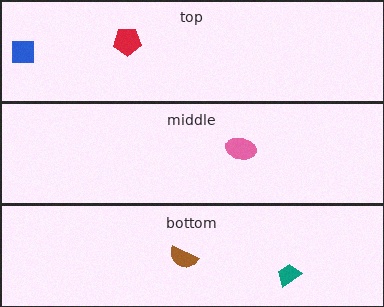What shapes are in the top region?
The red pentagon, the blue square.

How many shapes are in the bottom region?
2.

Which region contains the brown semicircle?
The bottom region.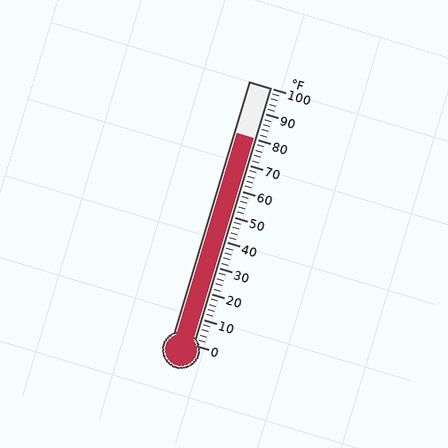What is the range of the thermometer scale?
The thermometer scale ranges from 0°F to 100°F.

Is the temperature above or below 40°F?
The temperature is above 40°F.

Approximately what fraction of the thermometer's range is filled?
The thermometer is filled to approximately 80% of its range.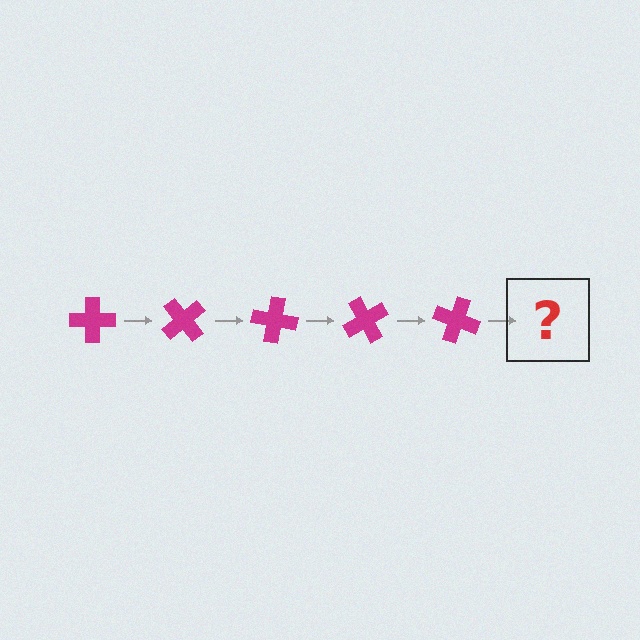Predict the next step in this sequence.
The next step is a magenta cross rotated 250 degrees.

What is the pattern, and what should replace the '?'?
The pattern is that the cross rotates 50 degrees each step. The '?' should be a magenta cross rotated 250 degrees.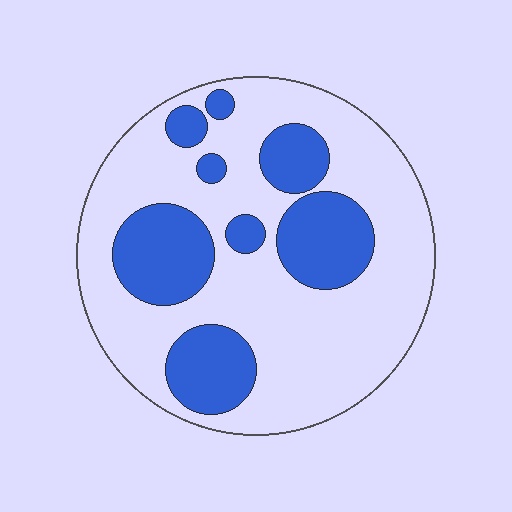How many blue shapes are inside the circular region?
8.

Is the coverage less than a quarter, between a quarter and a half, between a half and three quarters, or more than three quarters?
Between a quarter and a half.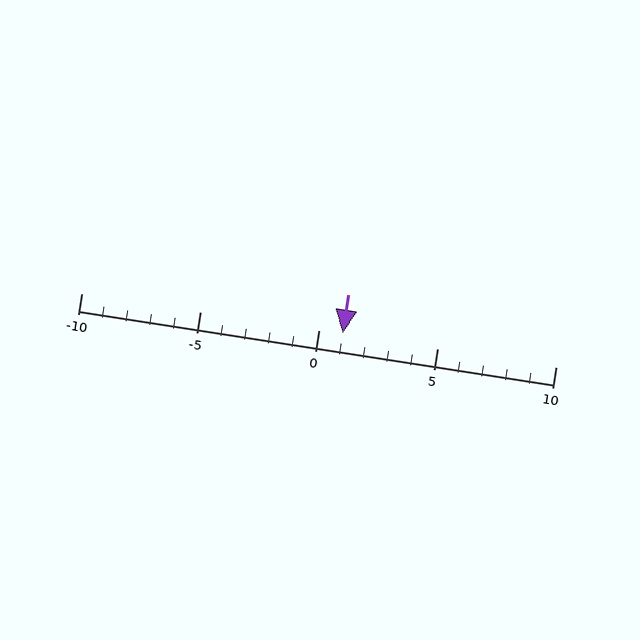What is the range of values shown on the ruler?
The ruler shows values from -10 to 10.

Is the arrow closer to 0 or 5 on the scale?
The arrow is closer to 0.